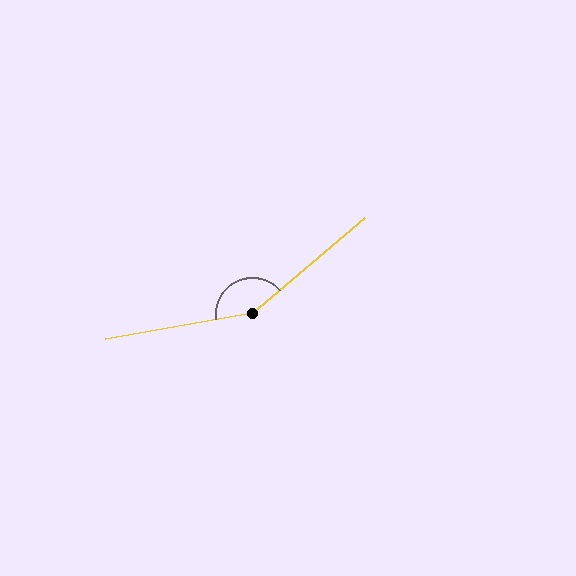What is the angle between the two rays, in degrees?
Approximately 149 degrees.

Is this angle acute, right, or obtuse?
It is obtuse.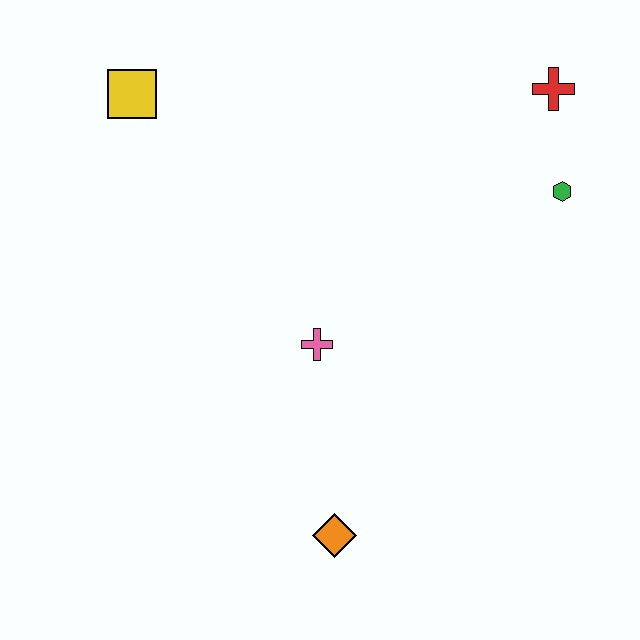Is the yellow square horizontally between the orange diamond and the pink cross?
No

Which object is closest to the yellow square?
The pink cross is closest to the yellow square.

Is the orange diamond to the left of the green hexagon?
Yes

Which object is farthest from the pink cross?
The red cross is farthest from the pink cross.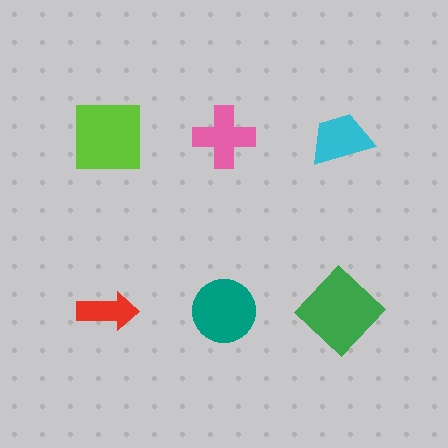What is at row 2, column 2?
A teal circle.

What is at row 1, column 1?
A lime square.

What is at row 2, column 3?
A green diamond.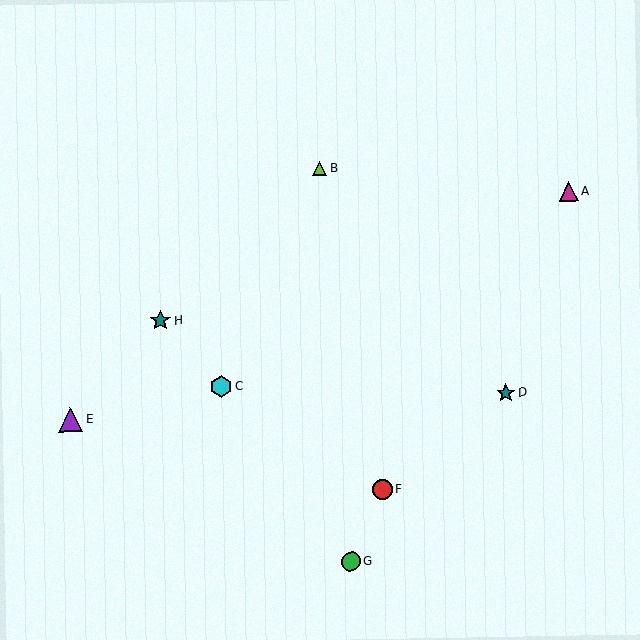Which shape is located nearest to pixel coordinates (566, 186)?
The magenta triangle (labeled A) at (568, 191) is nearest to that location.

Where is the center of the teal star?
The center of the teal star is at (160, 320).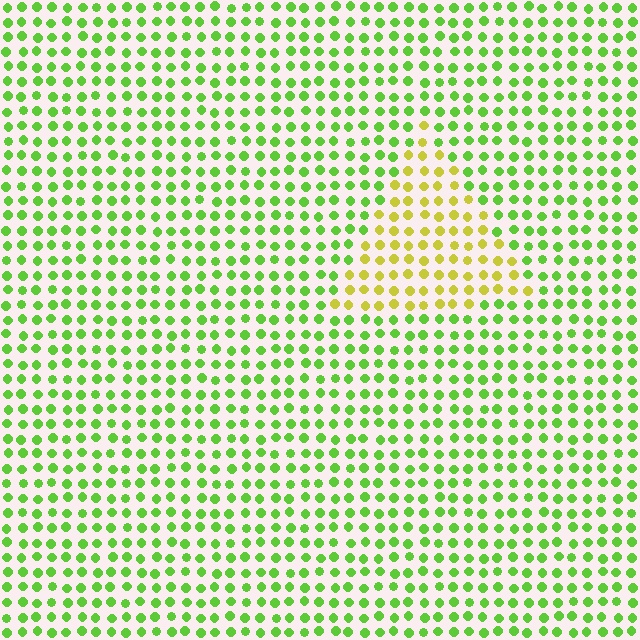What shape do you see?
I see a triangle.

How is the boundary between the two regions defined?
The boundary is defined purely by a slight shift in hue (about 43 degrees). Spacing, size, and orientation are identical on both sides.